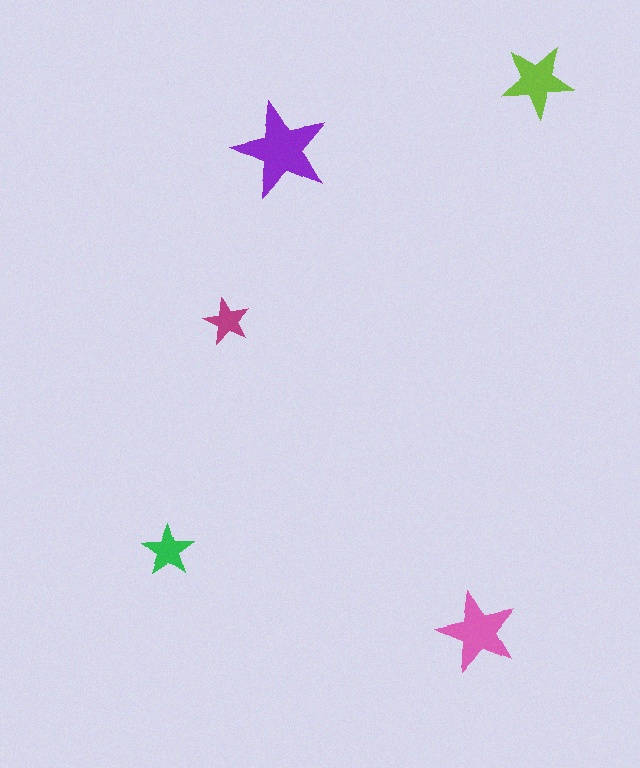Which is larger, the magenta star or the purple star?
The purple one.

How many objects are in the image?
There are 5 objects in the image.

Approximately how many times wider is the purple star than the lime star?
About 1.5 times wider.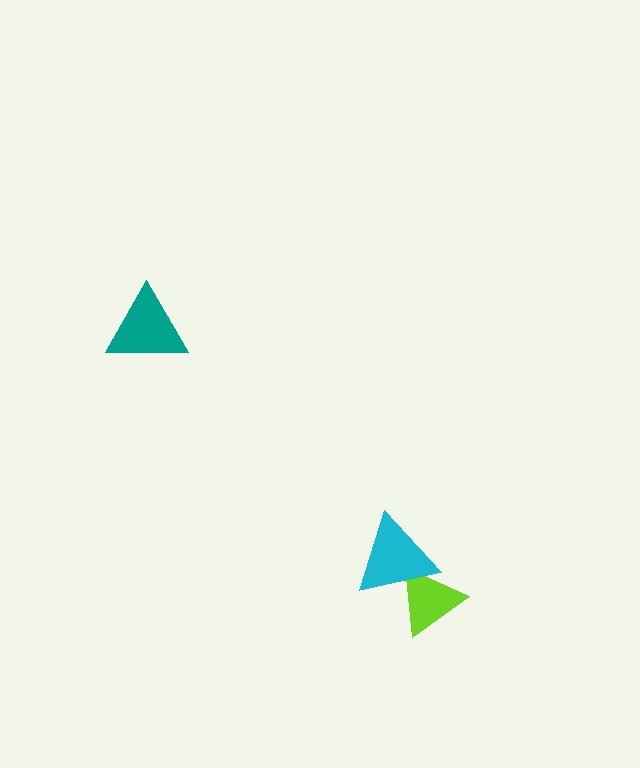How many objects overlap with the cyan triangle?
1 object overlaps with the cyan triangle.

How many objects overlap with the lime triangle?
1 object overlaps with the lime triangle.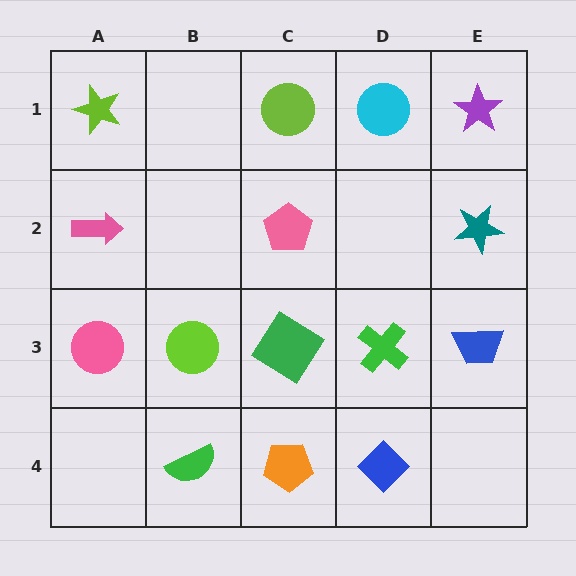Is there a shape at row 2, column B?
No, that cell is empty.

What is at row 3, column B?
A lime circle.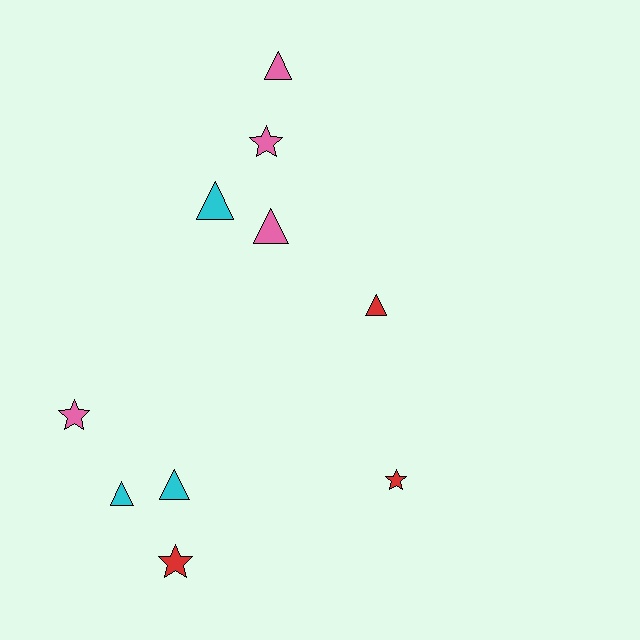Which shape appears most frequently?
Triangle, with 6 objects.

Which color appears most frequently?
Pink, with 4 objects.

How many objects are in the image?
There are 10 objects.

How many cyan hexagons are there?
There are no cyan hexagons.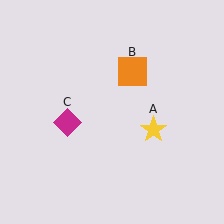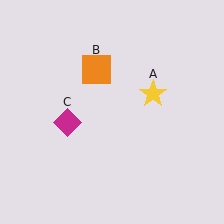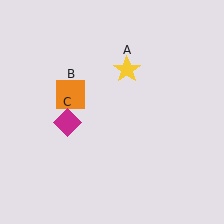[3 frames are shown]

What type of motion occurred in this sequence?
The yellow star (object A), orange square (object B) rotated counterclockwise around the center of the scene.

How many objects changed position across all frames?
2 objects changed position: yellow star (object A), orange square (object B).